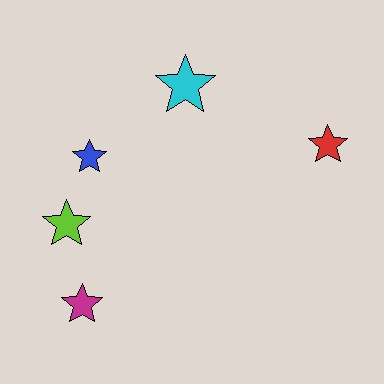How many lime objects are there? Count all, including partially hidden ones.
There is 1 lime object.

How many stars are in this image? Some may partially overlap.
There are 5 stars.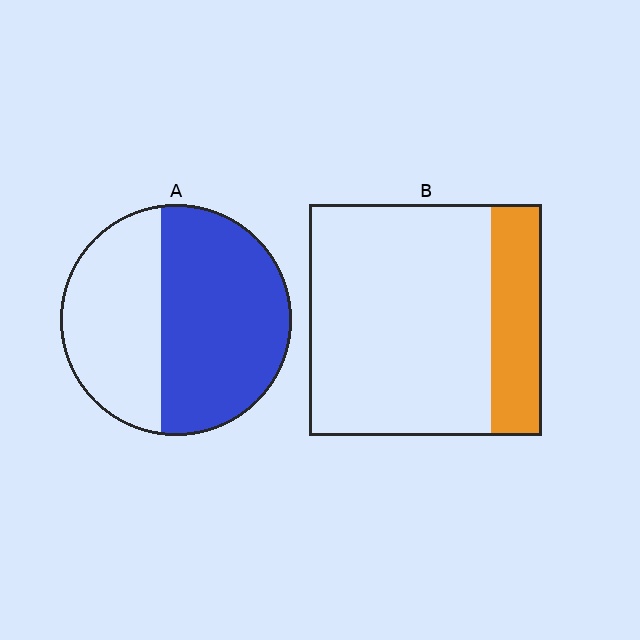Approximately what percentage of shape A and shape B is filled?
A is approximately 60% and B is approximately 20%.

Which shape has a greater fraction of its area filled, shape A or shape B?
Shape A.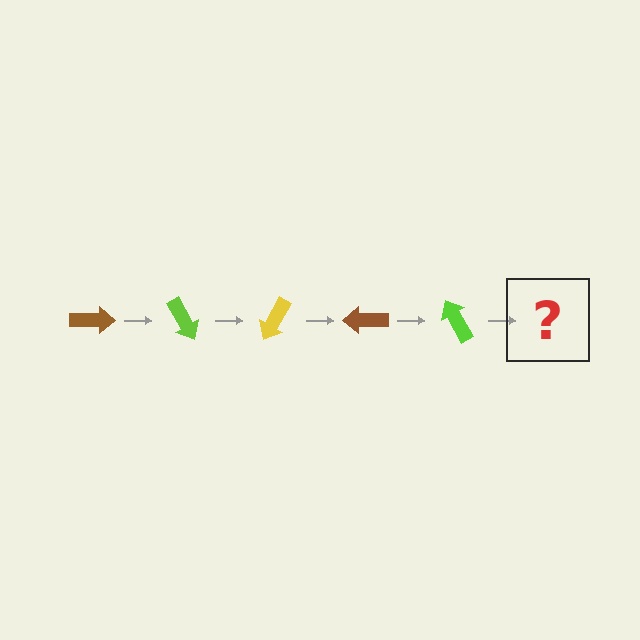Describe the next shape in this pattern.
It should be a yellow arrow, rotated 300 degrees from the start.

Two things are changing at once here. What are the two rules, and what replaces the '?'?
The two rules are that it rotates 60 degrees each step and the color cycles through brown, lime, and yellow. The '?' should be a yellow arrow, rotated 300 degrees from the start.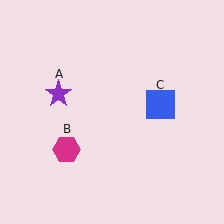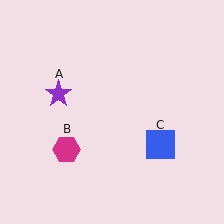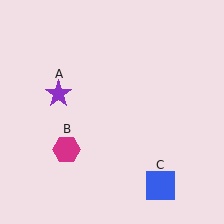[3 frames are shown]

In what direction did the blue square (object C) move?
The blue square (object C) moved down.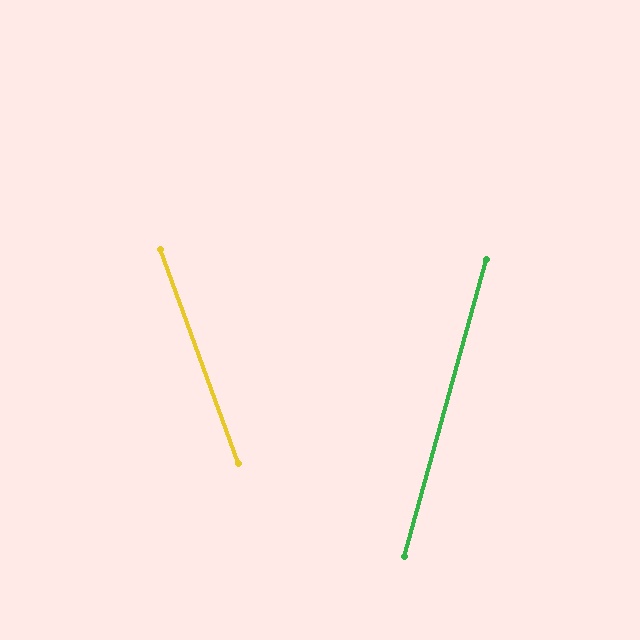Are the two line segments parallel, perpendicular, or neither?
Neither parallel nor perpendicular — they differ by about 35°.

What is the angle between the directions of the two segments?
Approximately 35 degrees.